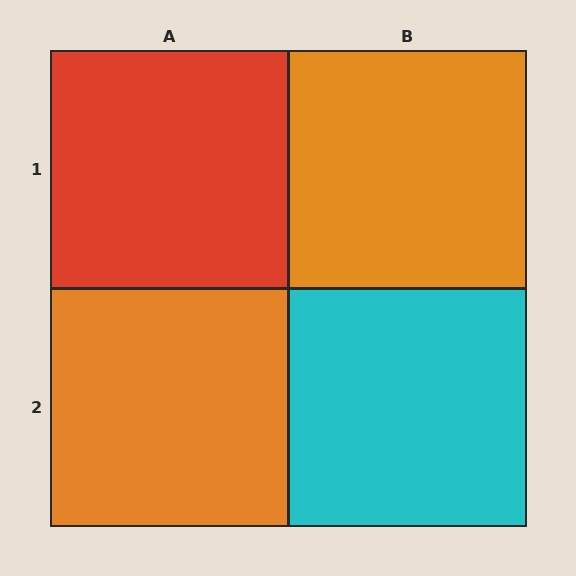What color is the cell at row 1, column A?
Red.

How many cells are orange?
2 cells are orange.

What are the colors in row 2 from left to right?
Orange, cyan.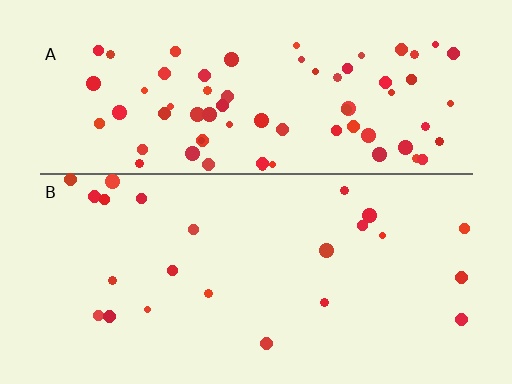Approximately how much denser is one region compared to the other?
Approximately 3.2× — region A over region B.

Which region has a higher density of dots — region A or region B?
A (the top).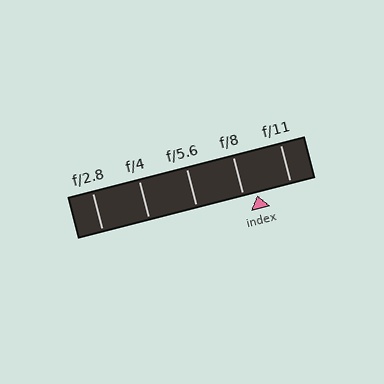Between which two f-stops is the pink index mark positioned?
The index mark is between f/8 and f/11.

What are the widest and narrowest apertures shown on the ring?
The widest aperture shown is f/2.8 and the narrowest is f/11.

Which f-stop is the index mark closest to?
The index mark is closest to f/8.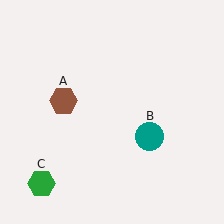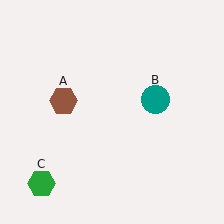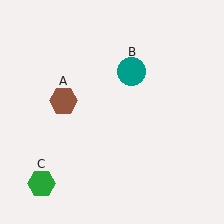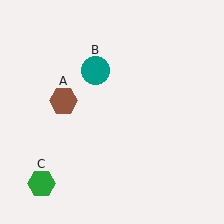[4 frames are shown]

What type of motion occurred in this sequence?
The teal circle (object B) rotated counterclockwise around the center of the scene.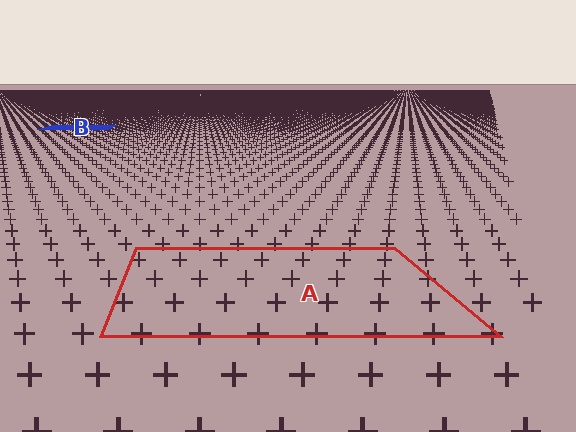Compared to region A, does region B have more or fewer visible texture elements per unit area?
Region B has more texture elements per unit area — they are packed more densely because it is farther away.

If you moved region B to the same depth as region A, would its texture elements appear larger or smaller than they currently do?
They would appear larger. At a closer depth, the same texture elements are projected at a bigger on-screen size.